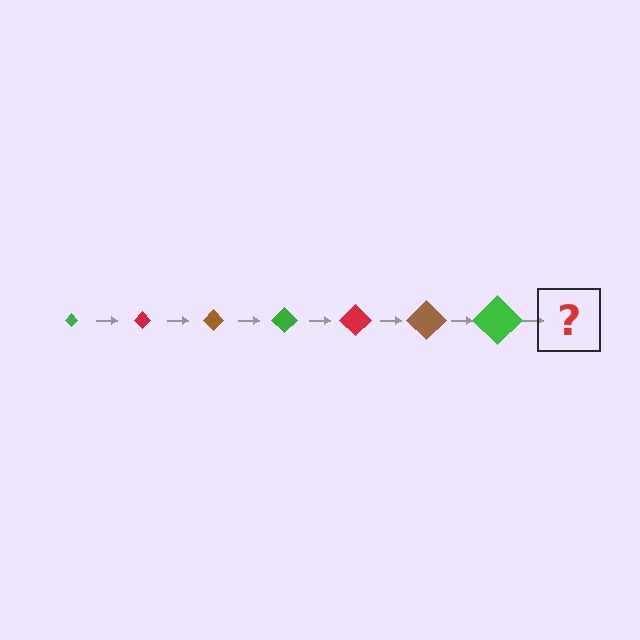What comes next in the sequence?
The next element should be a red diamond, larger than the previous one.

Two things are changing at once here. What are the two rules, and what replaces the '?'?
The two rules are that the diamond grows larger each step and the color cycles through green, red, and brown. The '?' should be a red diamond, larger than the previous one.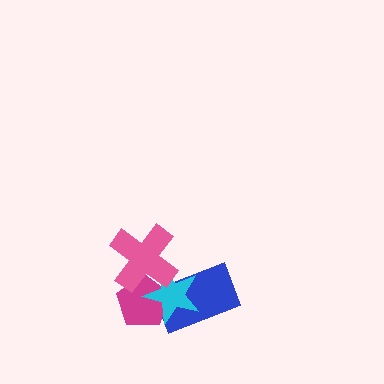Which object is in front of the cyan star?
The pink cross is in front of the cyan star.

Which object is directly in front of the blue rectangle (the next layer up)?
The magenta pentagon is directly in front of the blue rectangle.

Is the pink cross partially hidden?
No, no other shape covers it.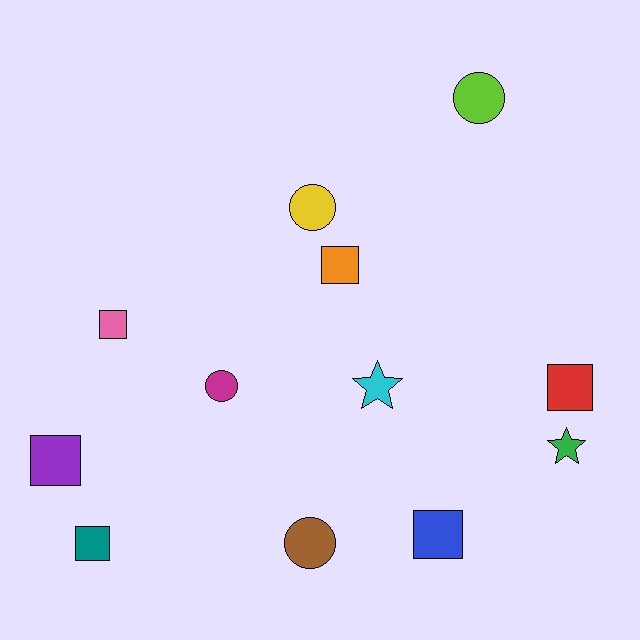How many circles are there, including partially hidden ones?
There are 4 circles.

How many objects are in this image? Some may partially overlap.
There are 12 objects.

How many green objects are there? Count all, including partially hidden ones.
There is 1 green object.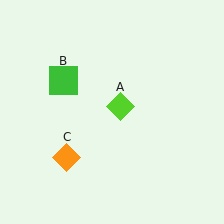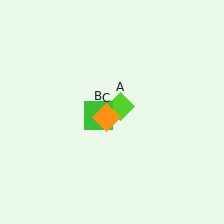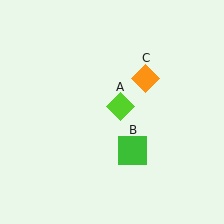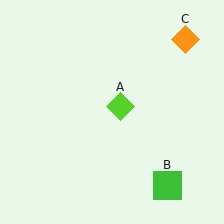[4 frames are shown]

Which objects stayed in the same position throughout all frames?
Lime diamond (object A) remained stationary.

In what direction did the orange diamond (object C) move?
The orange diamond (object C) moved up and to the right.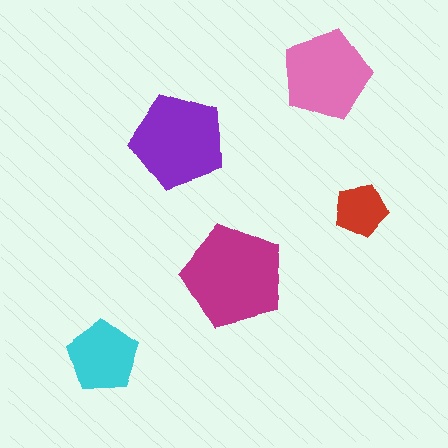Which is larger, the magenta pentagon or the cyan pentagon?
The magenta one.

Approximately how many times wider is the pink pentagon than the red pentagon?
About 1.5 times wider.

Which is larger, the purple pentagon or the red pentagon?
The purple one.